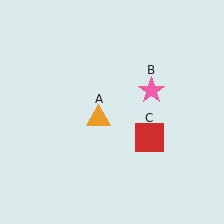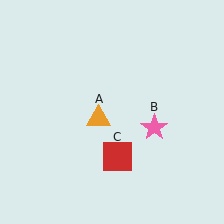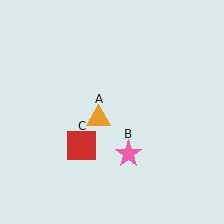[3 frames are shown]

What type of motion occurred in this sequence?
The pink star (object B), red square (object C) rotated clockwise around the center of the scene.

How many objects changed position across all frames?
2 objects changed position: pink star (object B), red square (object C).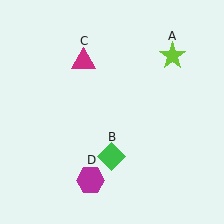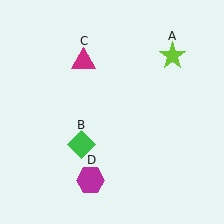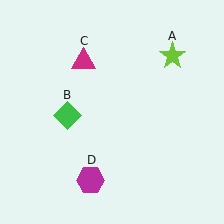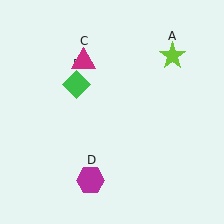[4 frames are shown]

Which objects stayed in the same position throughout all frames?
Lime star (object A) and magenta triangle (object C) and magenta hexagon (object D) remained stationary.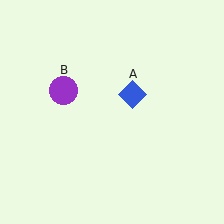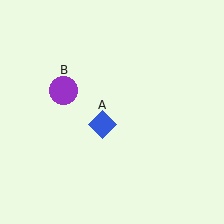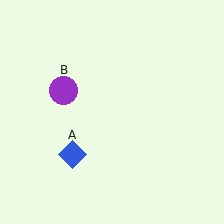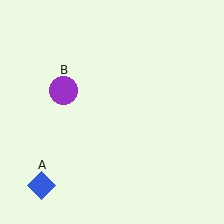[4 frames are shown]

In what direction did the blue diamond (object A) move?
The blue diamond (object A) moved down and to the left.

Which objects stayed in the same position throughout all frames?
Purple circle (object B) remained stationary.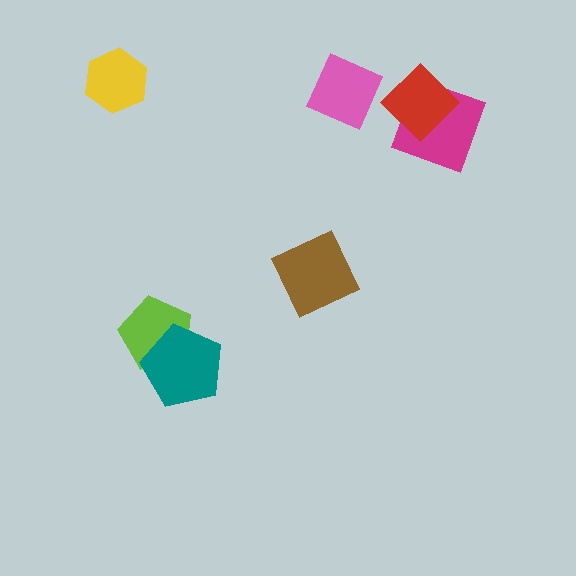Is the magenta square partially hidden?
Yes, it is partially covered by another shape.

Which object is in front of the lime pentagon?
The teal pentagon is in front of the lime pentagon.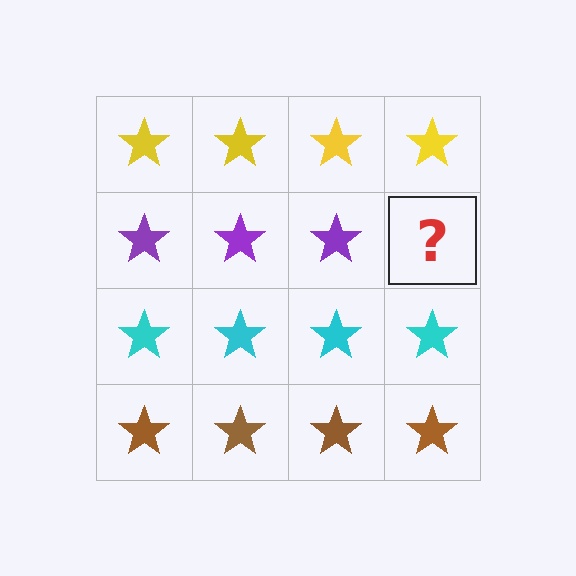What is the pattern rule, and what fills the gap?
The rule is that each row has a consistent color. The gap should be filled with a purple star.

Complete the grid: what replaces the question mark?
The question mark should be replaced with a purple star.